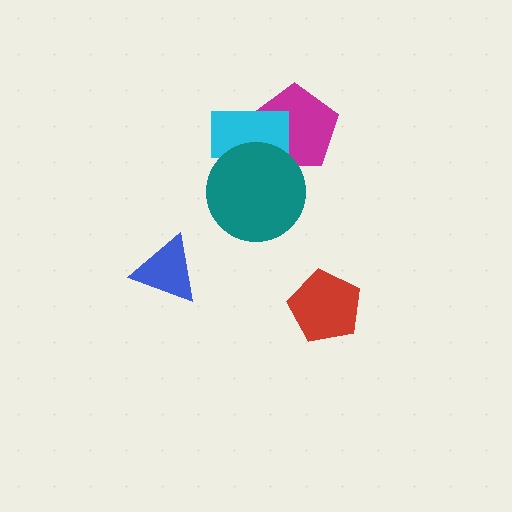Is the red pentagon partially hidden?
No, no other shape covers it.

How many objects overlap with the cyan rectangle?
2 objects overlap with the cyan rectangle.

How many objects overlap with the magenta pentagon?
2 objects overlap with the magenta pentagon.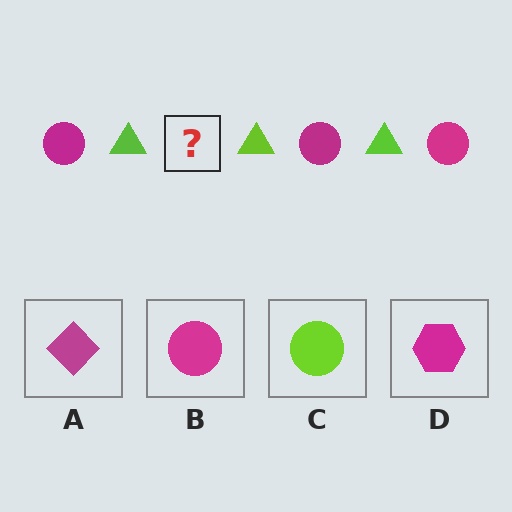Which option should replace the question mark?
Option B.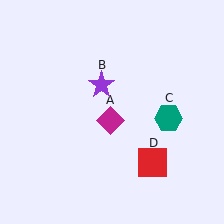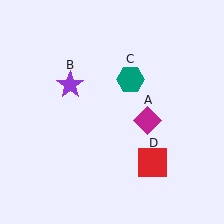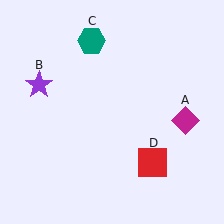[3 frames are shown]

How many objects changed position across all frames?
3 objects changed position: magenta diamond (object A), purple star (object B), teal hexagon (object C).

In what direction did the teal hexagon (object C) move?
The teal hexagon (object C) moved up and to the left.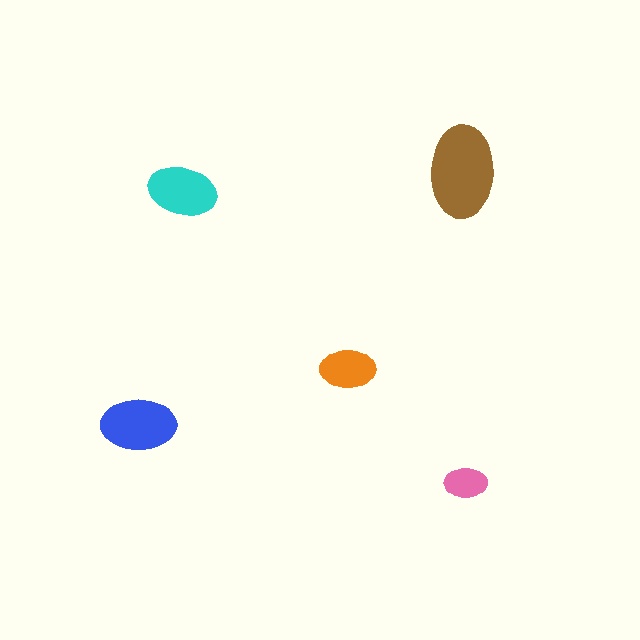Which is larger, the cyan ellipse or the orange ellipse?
The cyan one.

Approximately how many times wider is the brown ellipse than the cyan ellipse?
About 1.5 times wider.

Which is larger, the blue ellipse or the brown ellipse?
The brown one.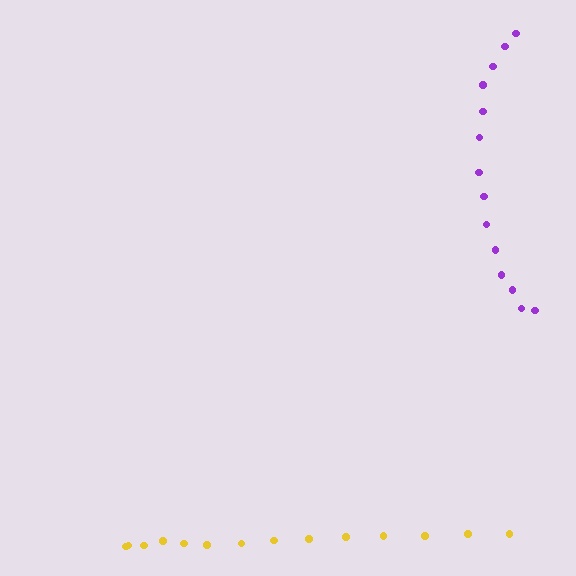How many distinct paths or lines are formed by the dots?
There are 2 distinct paths.